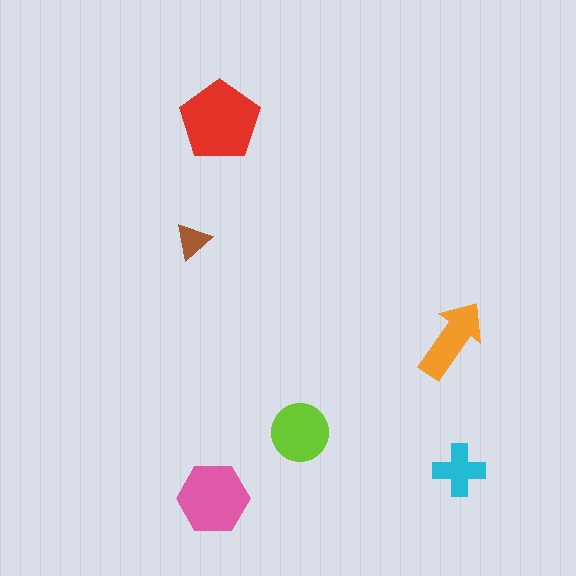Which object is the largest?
The red pentagon.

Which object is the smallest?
The brown triangle.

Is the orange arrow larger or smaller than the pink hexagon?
Smaller.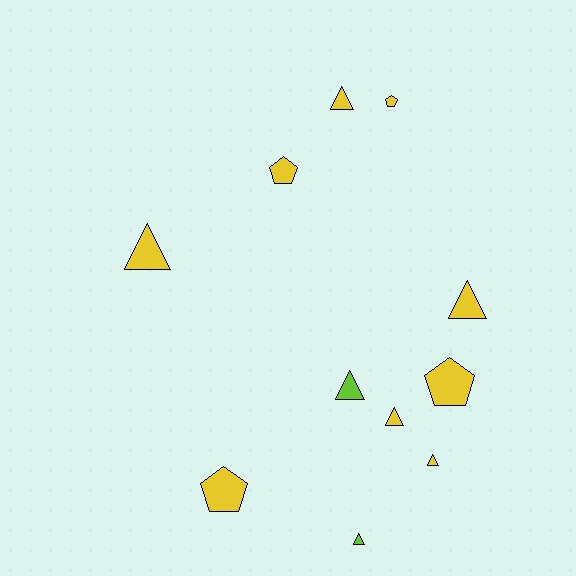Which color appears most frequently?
Yellow, with 9 objects.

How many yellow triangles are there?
There are 5 yellow triangles.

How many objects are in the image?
There are 11 objects.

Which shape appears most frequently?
Triangle, with 7 objects.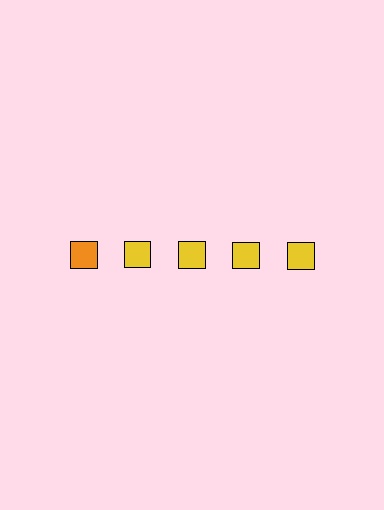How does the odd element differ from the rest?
It has a different color: orange instead of yellow.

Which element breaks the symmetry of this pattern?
The orange square in the top row, leftmost column breaks the symmetry. All other shapes are yellow squares.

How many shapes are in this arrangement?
There are 5 shapes arranged in a grid pattern.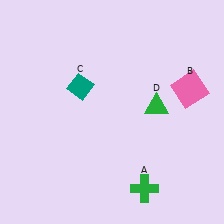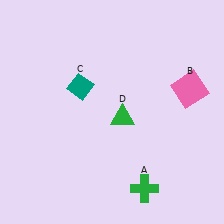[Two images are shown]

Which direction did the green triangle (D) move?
The green triangle (D) moved left.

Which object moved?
The green triangle (D) moved left.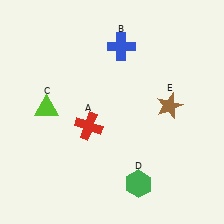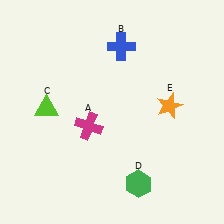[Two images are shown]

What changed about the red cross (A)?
In Image 1, A is red. In Image 2, it changed to magenta.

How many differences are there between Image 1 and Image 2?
There are 2 differences between the two images.